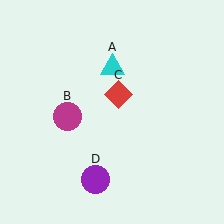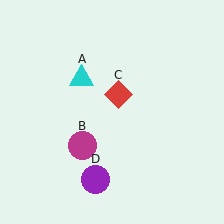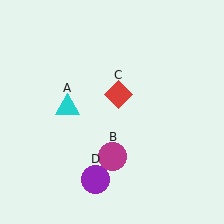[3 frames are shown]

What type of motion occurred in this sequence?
The cyan triangle (object A), magenta circle (object B) rotated counterclockwise around the center of the scene.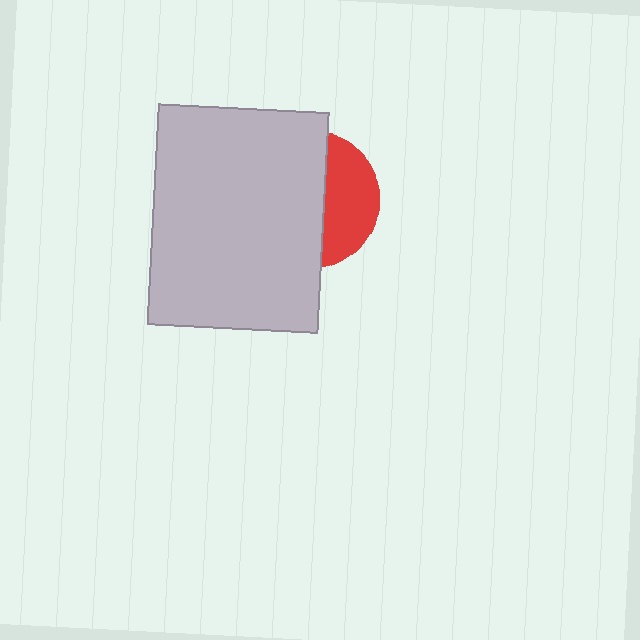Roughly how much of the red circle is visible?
A small part of it is visible (roughly 37%).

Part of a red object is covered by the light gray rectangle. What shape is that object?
It is a circle.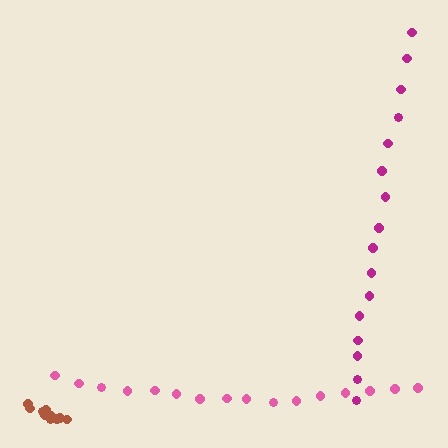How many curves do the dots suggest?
There are 3 distinct paths.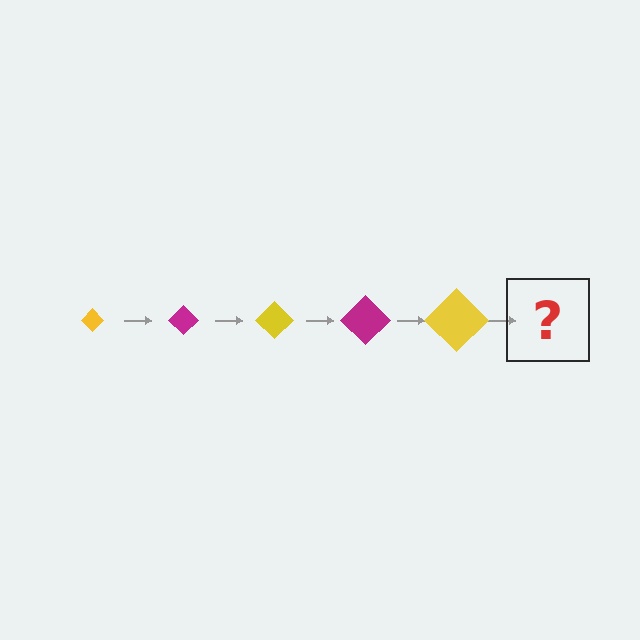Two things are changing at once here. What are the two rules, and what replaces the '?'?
The two rules are that the diamond grows larger each step and the color cycles through yellow and magenta. The '?' should be a magenta diamond, larger than the previous one.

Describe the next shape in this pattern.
It should be a magenta diamond, larger than the previous one.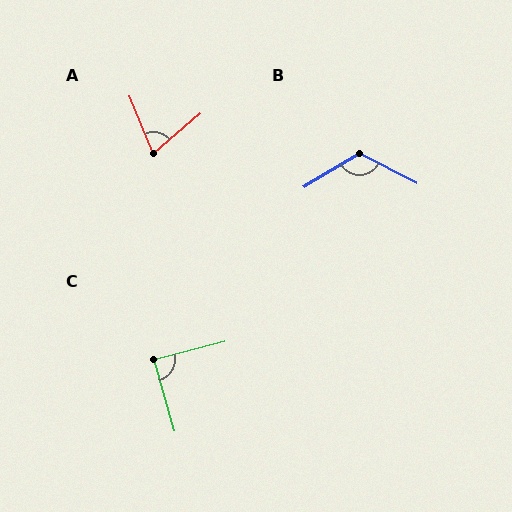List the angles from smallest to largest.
A (71°), C (89°), B (122°).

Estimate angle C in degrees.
Approximately 89 degrees.